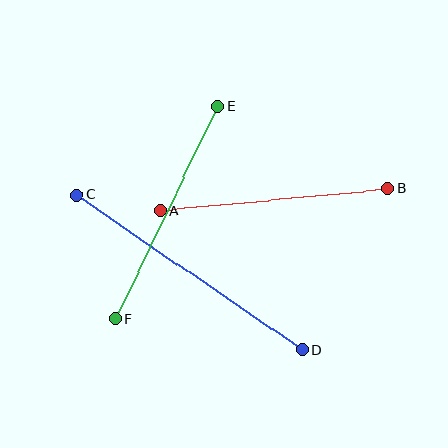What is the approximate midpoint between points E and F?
The midpoint is at approximately (167, 213) pixels.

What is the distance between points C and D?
The distance is approximately 274 pixels.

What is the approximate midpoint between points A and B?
The midpoint is at approximately (274, 200) pixels.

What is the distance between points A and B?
The distance is approximately 228 pixels.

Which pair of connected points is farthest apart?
Points C and D are farthest apart.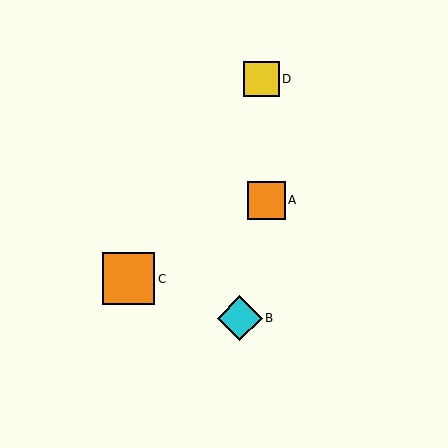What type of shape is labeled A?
Shape A is an orange square.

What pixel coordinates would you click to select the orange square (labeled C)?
Click at (128, 279) to select the orange square C.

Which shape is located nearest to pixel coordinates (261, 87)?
The yellow square (labeled D) at (262, 79) is nearest to that location.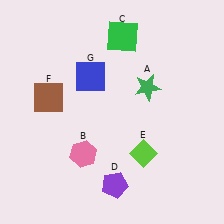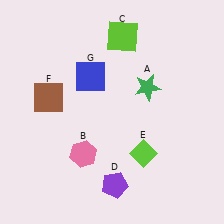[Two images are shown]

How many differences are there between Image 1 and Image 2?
There is 1 difference between the two images.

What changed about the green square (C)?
In Image 1, C is green. In Image 2, it changed to lime.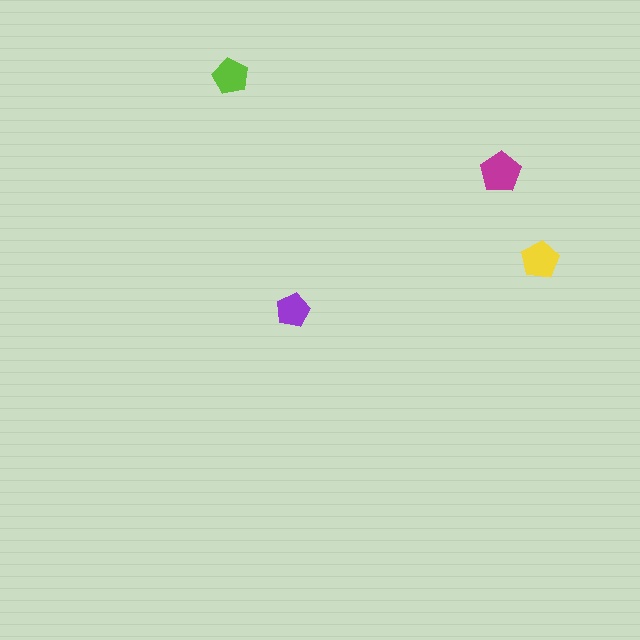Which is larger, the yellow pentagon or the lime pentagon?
The yellow one.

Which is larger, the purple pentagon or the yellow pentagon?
The yellow one.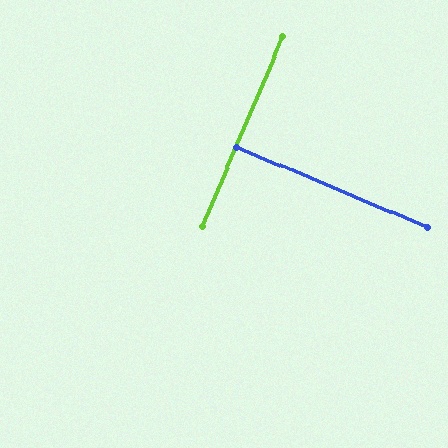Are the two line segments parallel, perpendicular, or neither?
Perpendicular — they meet at approximately 90°.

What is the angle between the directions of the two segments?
Approximately 90 degrees.